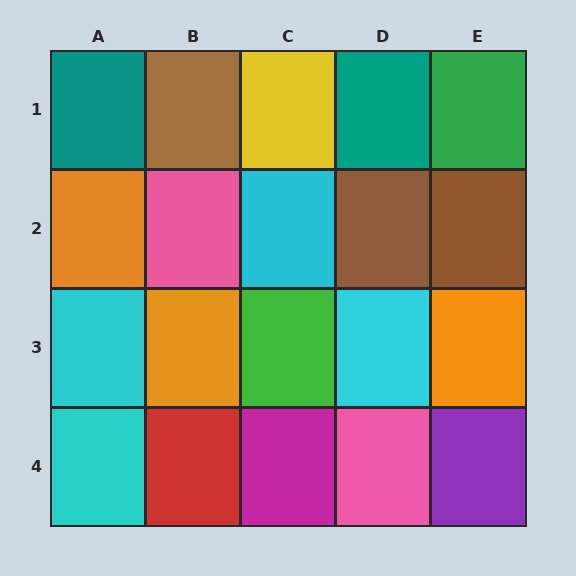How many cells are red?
1 cell is red.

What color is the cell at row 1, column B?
Brown.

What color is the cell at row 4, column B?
Red.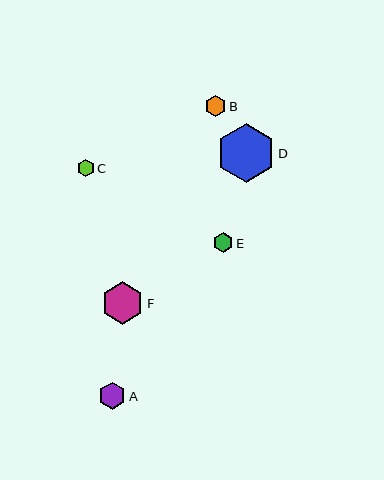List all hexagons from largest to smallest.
From largest to smallest: D, F, A, B, E, C.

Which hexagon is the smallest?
Hexagon C is the smallest with a size of approximately 17 pixels.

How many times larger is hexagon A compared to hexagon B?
Hexagon A is approximately 1.3 times the size of hexagon B.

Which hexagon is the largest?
Hexagon D is the largest with a size of approximately 59 pixels.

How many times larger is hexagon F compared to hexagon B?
Hexagon F is approximately 2.0 times the size of hexagon B.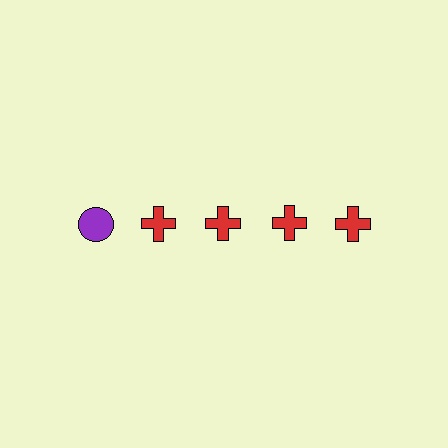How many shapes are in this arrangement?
There are 5 shapes arranged in a grid pattern.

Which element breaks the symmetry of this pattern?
The purple circle in the top row, leftmost column breaks the symmetry. All other shapes are red crosses.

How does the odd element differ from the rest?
It differs in both color (purple instead of red) and shape (circle instead of cross).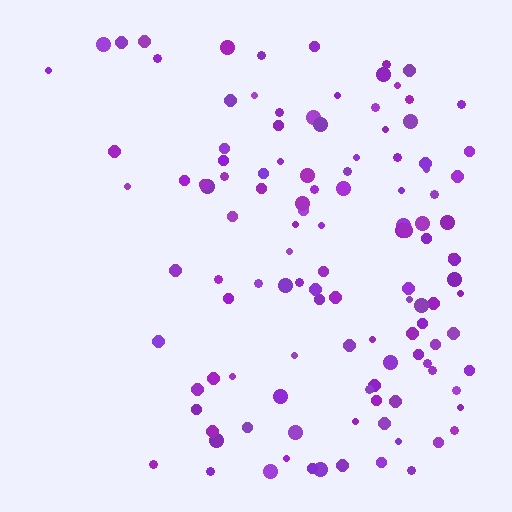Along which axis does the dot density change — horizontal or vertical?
Horizontal.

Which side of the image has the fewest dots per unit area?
The left.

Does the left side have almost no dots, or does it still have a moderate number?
Still a moderate number, just noticeably fewer than the right.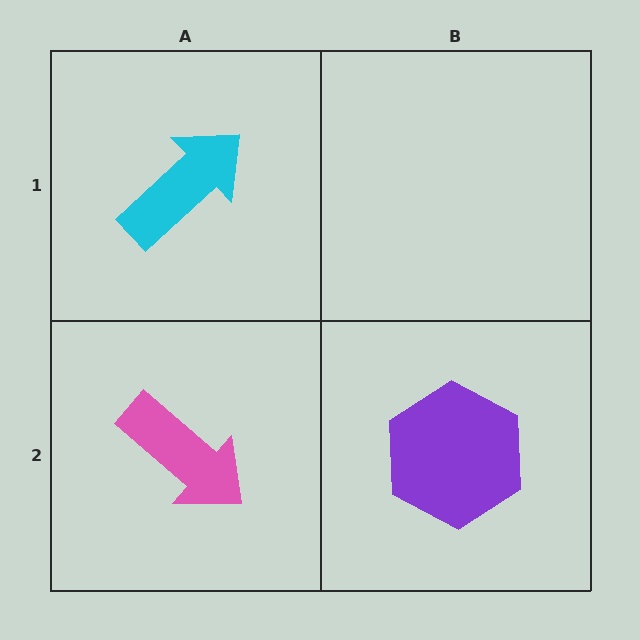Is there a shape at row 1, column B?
No, that cell is empty.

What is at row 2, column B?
A purple hexagon.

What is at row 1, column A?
A cyan arrow.